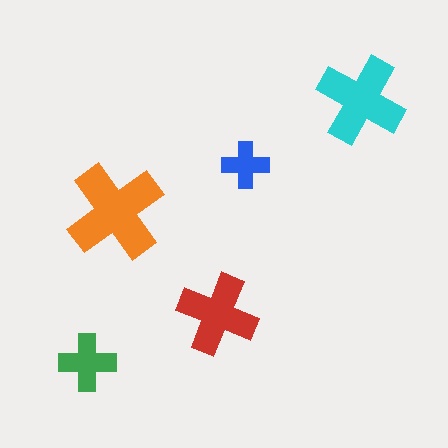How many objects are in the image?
There are 5 objects in the image.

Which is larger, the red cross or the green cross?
The red one.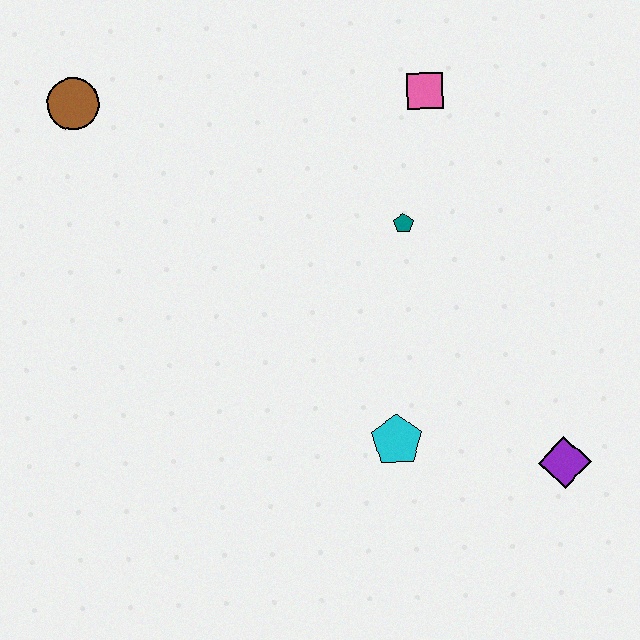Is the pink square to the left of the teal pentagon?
No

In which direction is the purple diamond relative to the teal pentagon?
The purple diamond is below the teal pentagon.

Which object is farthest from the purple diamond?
The brown circle is farthest from the purple diamond.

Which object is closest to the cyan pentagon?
The purple diamond is closest to the cyan pentagon.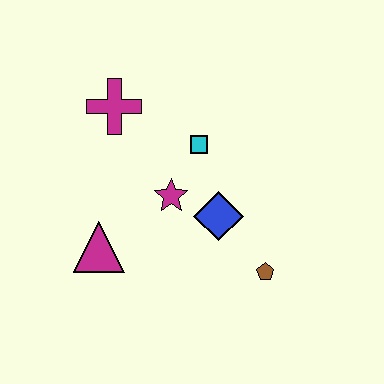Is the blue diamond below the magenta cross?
Yes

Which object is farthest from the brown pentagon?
The magenta cross is farthest from the brown pentagon.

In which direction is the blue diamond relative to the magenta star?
The blue diamond is to the right of the magenta star.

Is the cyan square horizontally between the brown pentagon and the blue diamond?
No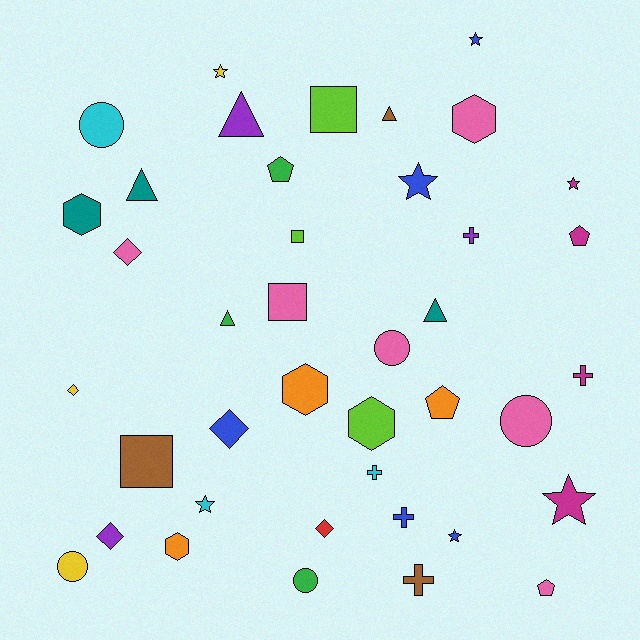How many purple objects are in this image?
There are 3 purple objects.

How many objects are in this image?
There are 40 objects.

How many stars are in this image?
There are 7 stars.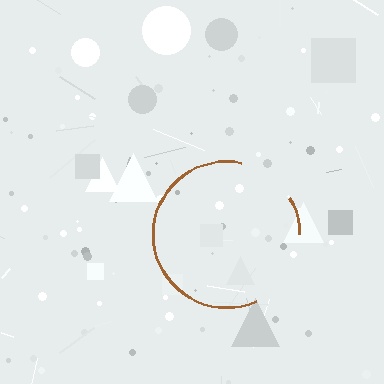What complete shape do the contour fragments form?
The contour fragments form a circle.